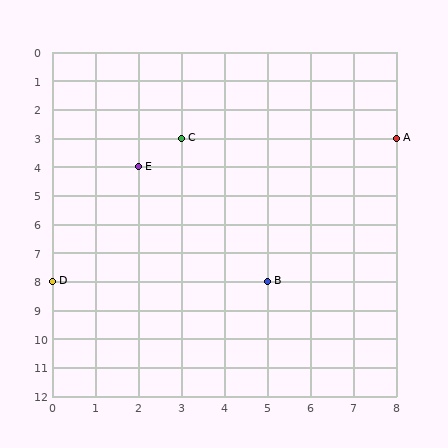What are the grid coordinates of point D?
Point D is at grid coordinates (0, 8).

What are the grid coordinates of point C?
Point C is at grid coordinates (3, 3).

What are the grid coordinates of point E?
Point E is at grid coordinates (2, 4).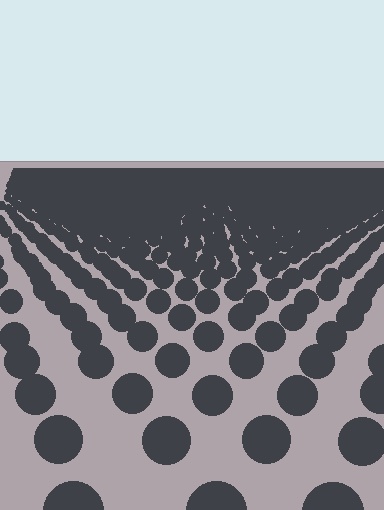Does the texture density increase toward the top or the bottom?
Density increases toward the top.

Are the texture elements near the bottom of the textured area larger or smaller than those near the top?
Larger. Near the bottom, elements are closer to the viewer and appear at a bigger on-screen size.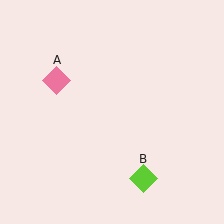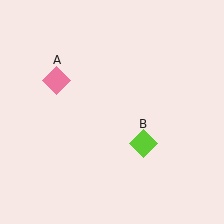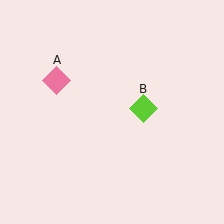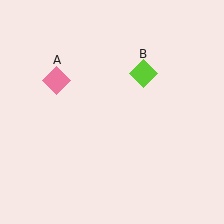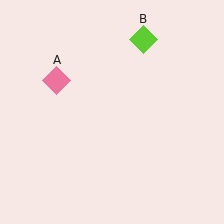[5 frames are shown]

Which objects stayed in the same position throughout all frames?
Pink diamond (object A) remained stationary.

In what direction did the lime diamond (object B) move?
The lime diamond (object B) moved up.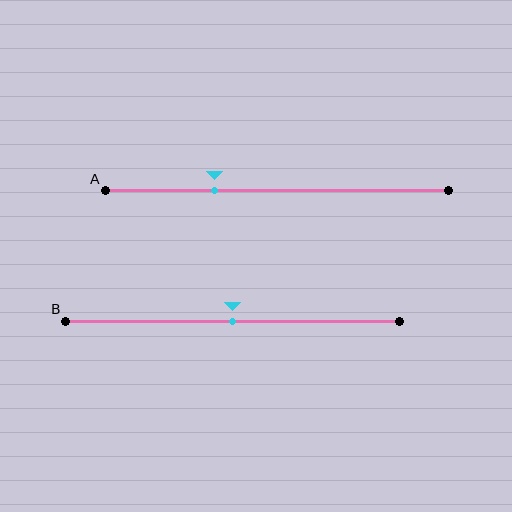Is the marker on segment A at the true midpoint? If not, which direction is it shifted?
No, the marker on segment A is shifted to the left by about 18% of the segment length.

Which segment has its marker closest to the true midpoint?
Segment B has its marker closest to the true midpoint.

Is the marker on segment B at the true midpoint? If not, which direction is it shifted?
Yes, the marker on segment B is at the true midpoint.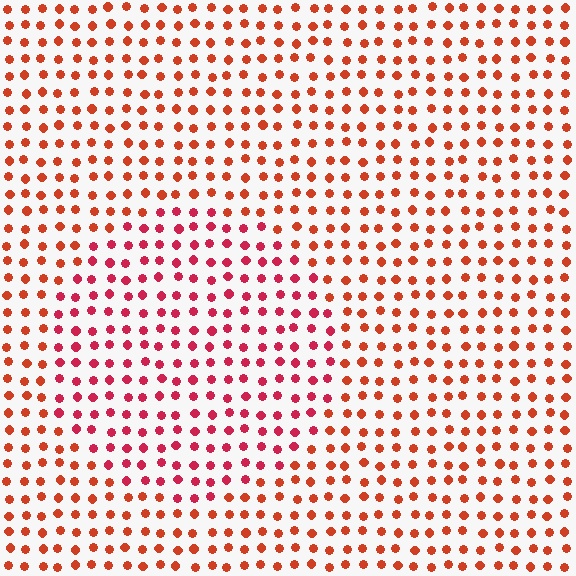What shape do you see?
I see a circle.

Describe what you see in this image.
The image is filled with small red elements in a uniform arrangement. A circle-shaped region is visible where the elements are tinted to a slightly different hue, forming a subtle color boundary.